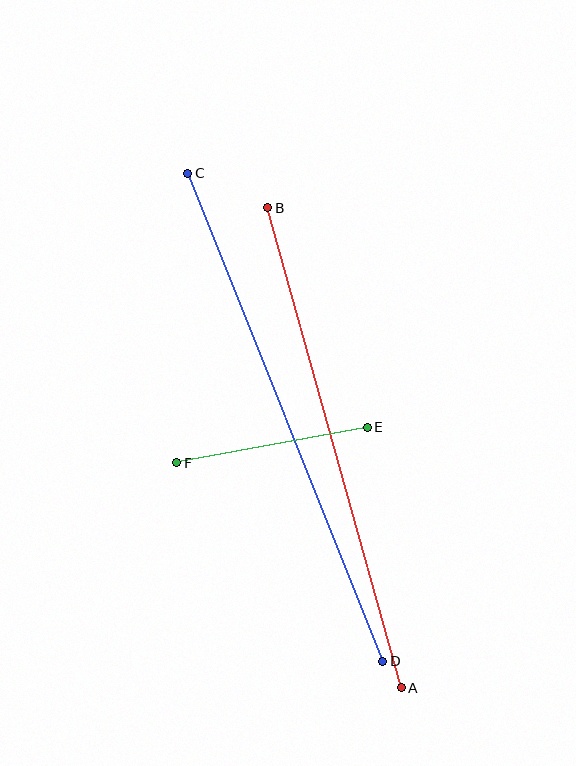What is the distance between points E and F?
The distance is approximately 194 pixels.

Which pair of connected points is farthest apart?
Points C and D are farthest apart.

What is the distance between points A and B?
The distance is approximately 498 pixels.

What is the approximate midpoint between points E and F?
The midpoint is at approximately (272, 445) pixels.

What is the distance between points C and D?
The distance is approximately 525 pixels.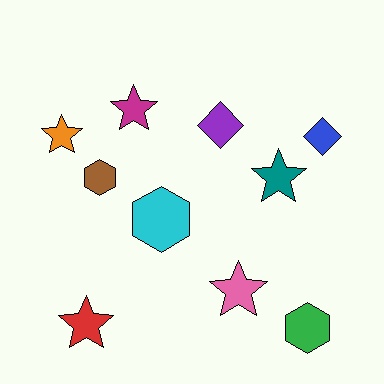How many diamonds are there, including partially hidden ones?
There are 2 diamonds.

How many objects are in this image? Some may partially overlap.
There are 10 objects.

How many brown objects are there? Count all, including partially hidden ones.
There is 1 brown object.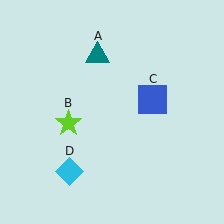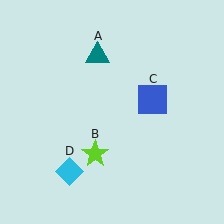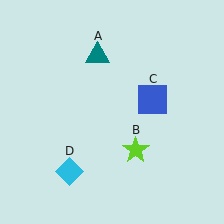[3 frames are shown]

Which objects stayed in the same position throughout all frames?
Teal triangle (object A) and blue square (object C) and cyan diamond (object D) remained stationary.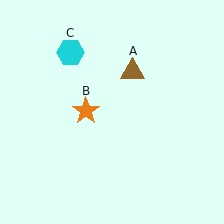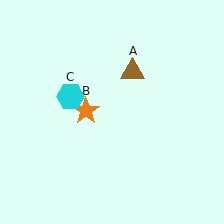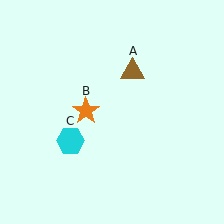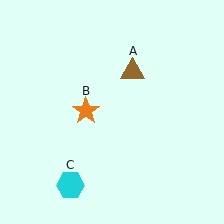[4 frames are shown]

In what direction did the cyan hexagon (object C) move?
The cyan hexagon (object C) moved down.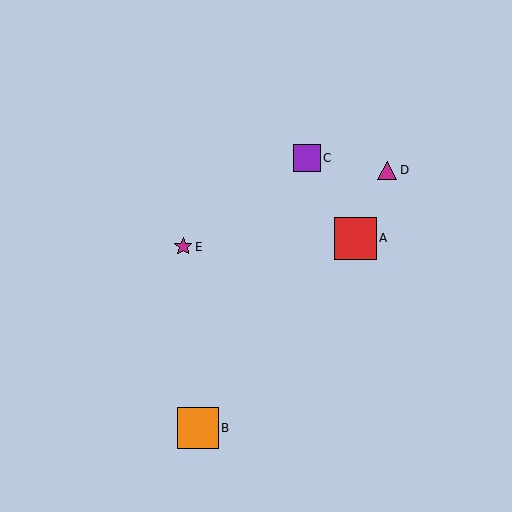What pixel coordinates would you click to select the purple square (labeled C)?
Click at (307, 158) to select the purple square C.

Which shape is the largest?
The red square (labeled A) is the largest.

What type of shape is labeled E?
Shape E is a magenta star.